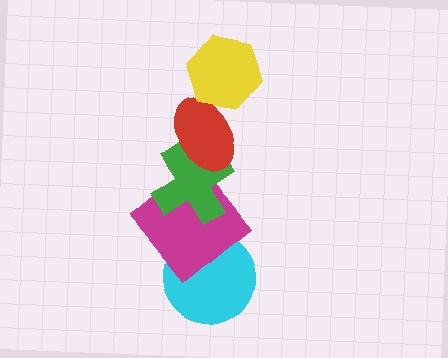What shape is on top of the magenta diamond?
The green cross is on top of the magenta diamond.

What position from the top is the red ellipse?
The red ellipse is 2nd from the top.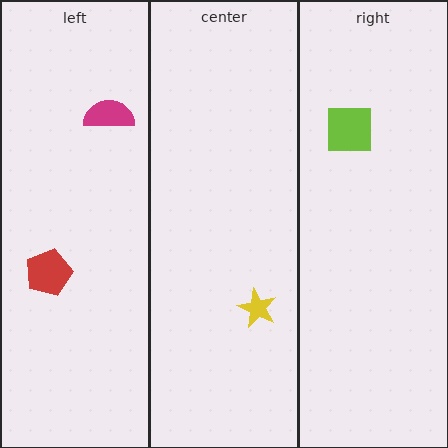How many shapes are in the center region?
1.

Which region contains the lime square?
The right region.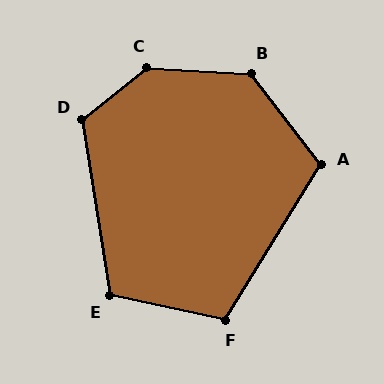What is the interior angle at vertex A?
Approximately 111 degrees (obtuse).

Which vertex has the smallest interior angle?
F, at approximately 110 degrees.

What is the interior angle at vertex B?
Approximately 131 degrees (obtuse).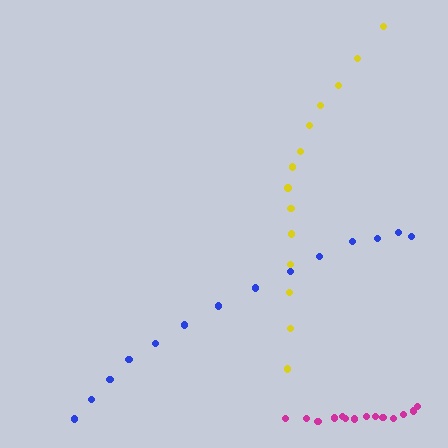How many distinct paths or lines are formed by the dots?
There are 3 distinct paths.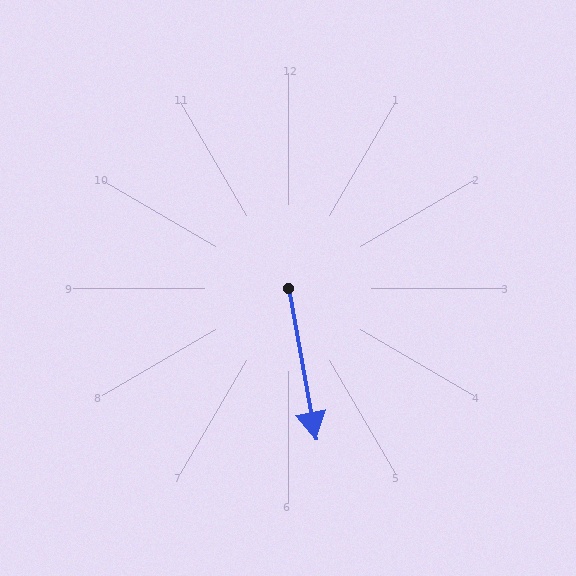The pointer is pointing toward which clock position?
Roughly 6 o'clock.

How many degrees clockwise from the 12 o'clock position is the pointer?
Approximately 170 degrees.